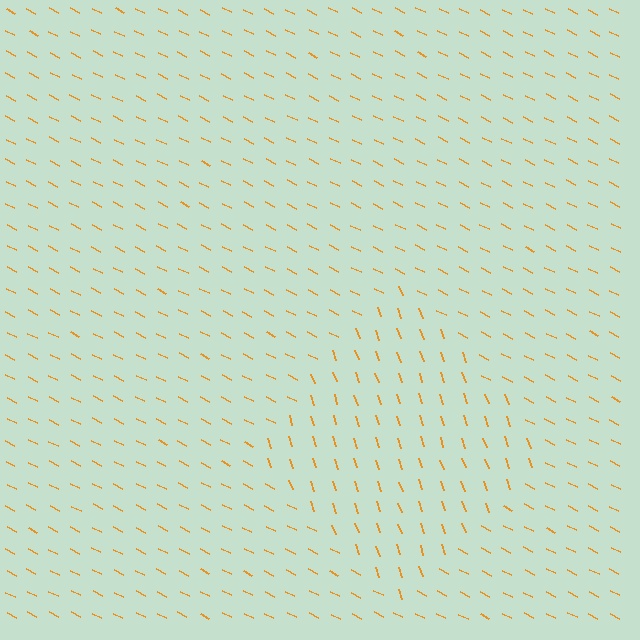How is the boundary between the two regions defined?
The boundary is defined purely by a change in line orientation (approximately 45 degrees difference). All lines are the same color and thickness.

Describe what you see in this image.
The image is filled with small orange line segments. A diamond region in the image has lines oriented differently from the surrounding lines, creating a visible texture boundary.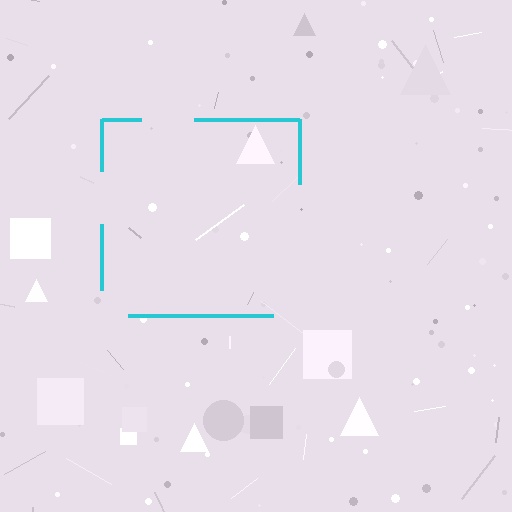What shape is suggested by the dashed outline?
The dashed outline suggests a square.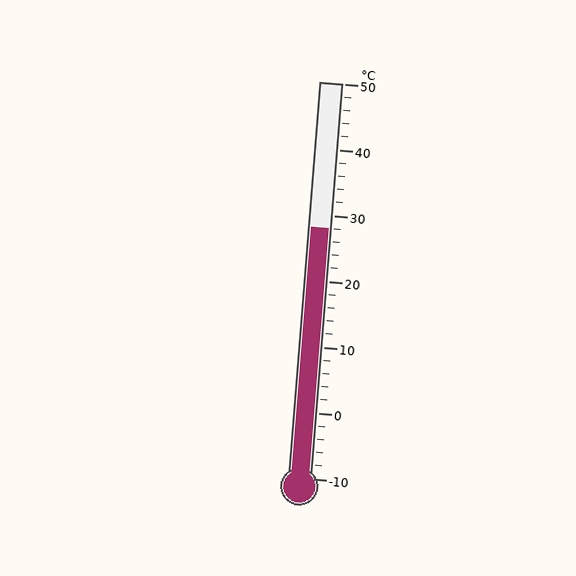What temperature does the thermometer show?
The thermometer shows approximately 28°C.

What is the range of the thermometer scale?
The thermometer scale ranges from -10°C to 50°C.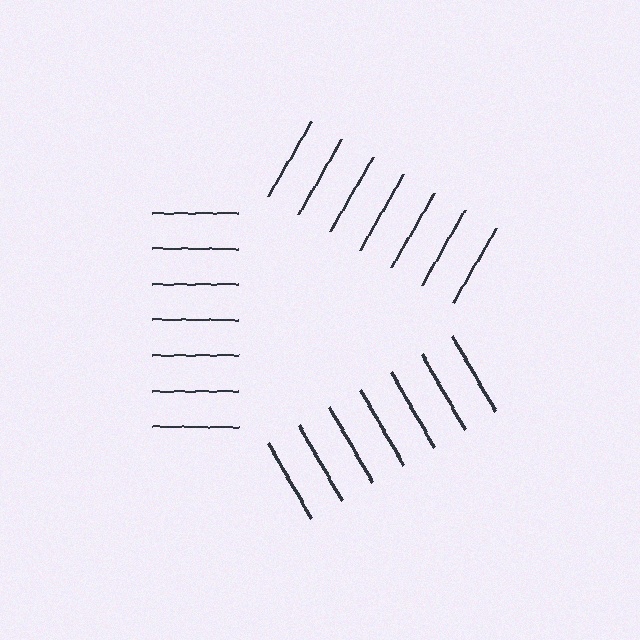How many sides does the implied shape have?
3 sides — the line-ends trace a triangle.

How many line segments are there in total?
21 — 7 along each of the 3 edges.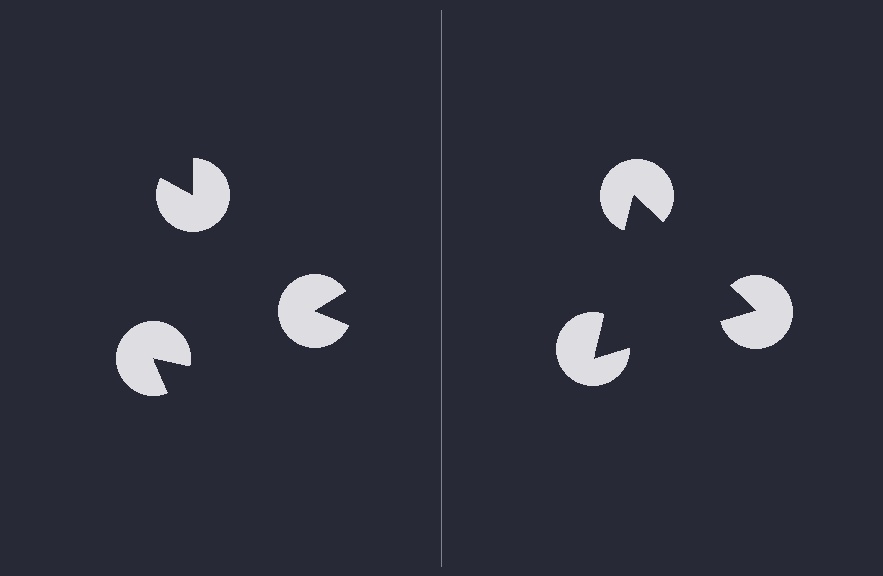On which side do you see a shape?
An illusory triangle appears on the right side. On the left side the wedge cuts are rotated, so no coherent shape forms.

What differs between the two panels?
The pac-man discs are positioned identically on both sides; only the wedge orientations differ. On the right they align to a triangle; on the left they are misaligned.